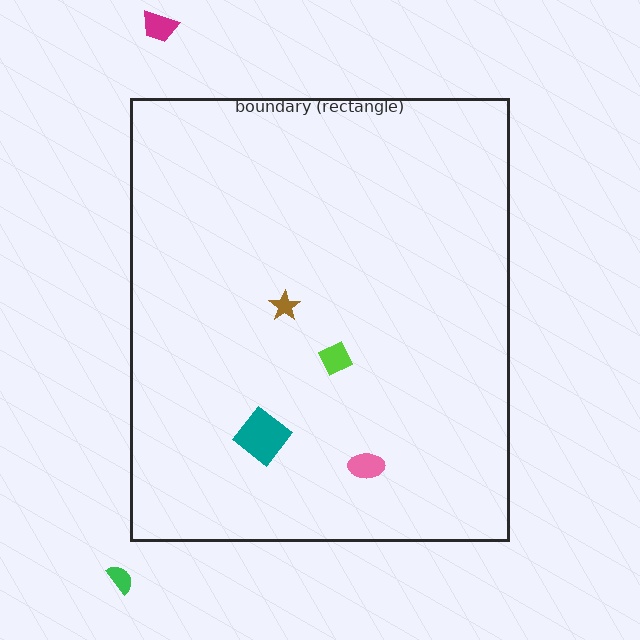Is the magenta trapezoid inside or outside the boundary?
Outside.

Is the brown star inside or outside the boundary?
Inside.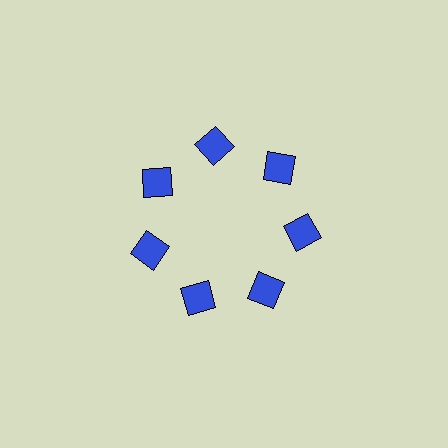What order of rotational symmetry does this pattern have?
This pattern has 7-fold rotational symmetry.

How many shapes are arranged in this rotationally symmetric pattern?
There are 7 shapes, arranged in 7 groups of 1.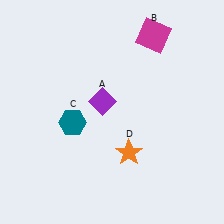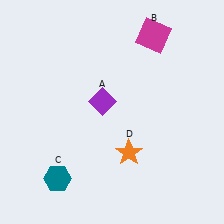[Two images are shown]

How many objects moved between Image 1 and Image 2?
1 object moved between the two images.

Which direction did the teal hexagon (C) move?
The teal hexagon (C) moved down.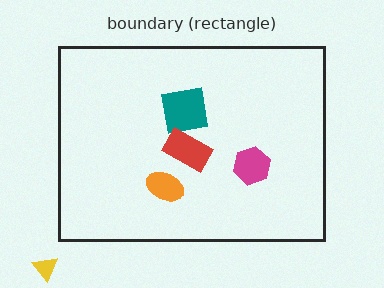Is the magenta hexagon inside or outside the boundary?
Inside.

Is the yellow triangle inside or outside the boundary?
Outside.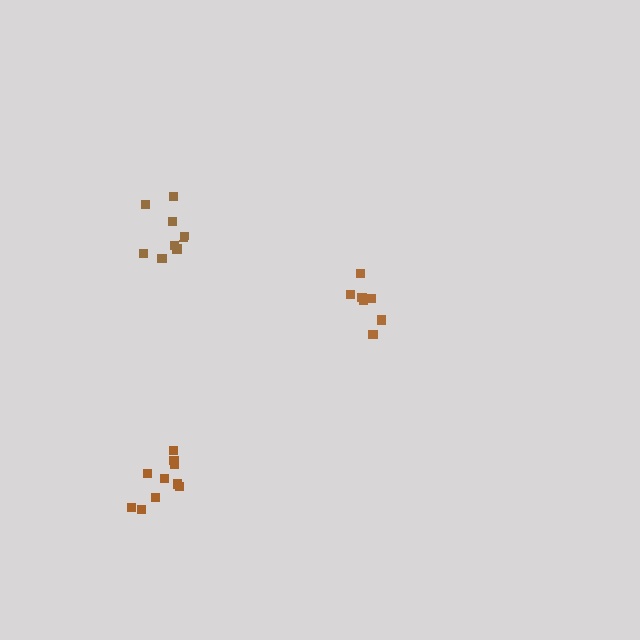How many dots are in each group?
Group 1: 11 dots, Group 2: 7 dots, Group 3: 8 dots (26 total).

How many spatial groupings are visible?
There are 3 spatial groupings.